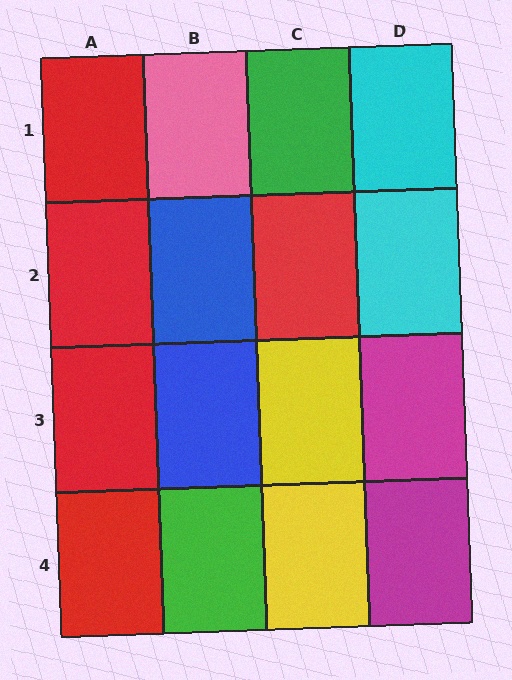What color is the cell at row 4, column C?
Yellow.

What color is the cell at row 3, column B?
Blue.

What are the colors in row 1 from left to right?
Red, pink, green, cyan.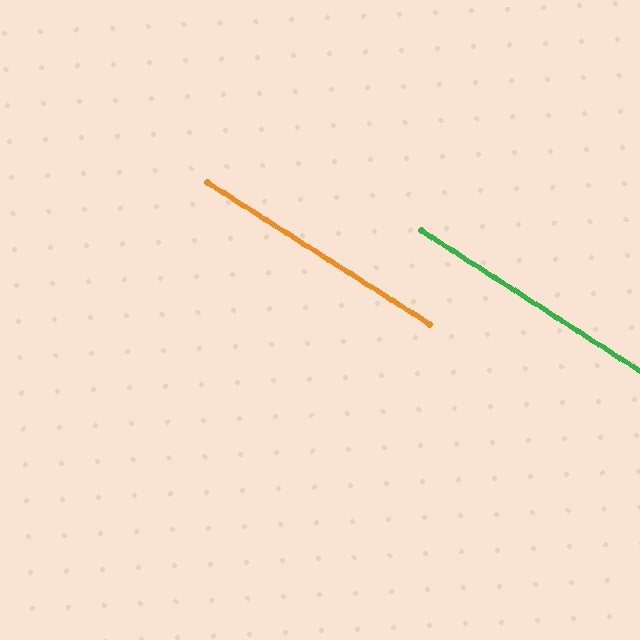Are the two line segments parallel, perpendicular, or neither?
Parallel — their directions differ by only 0.3°.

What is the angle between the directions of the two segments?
Approximately 0 degrees.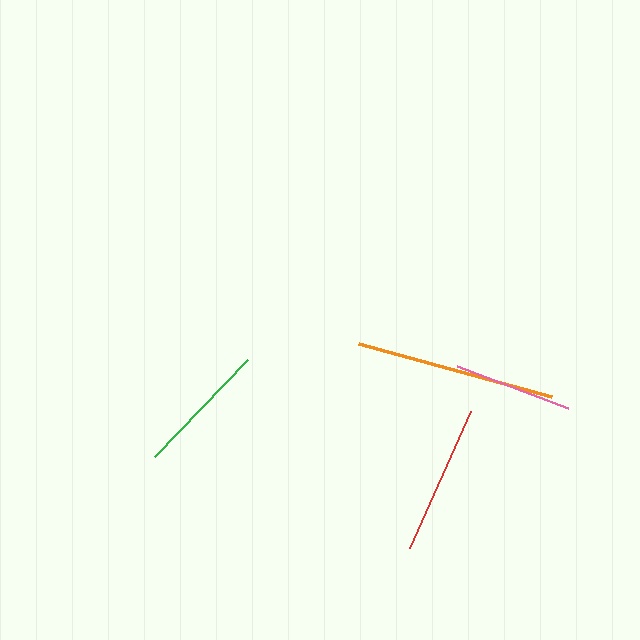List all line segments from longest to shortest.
From longest to shortest: orange, red, green, pink.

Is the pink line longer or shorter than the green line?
The green line is longer than the pink line.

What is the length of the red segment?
The red segment is approximately 150 pixels long.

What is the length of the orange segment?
The orange segment is approximately 201 pixels long.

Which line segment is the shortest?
The pink line is the shortest at approximately 119 pixels.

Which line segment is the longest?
The orange line is the longest at approximately 201 pixels.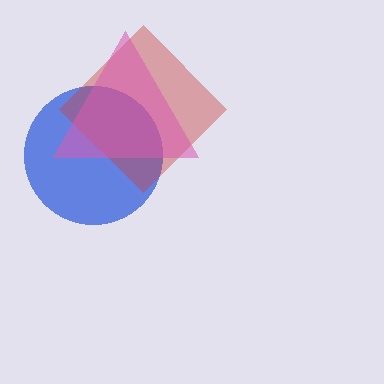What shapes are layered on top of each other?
The layered shapes are: a blue circle, a red diamond, a pink triangle.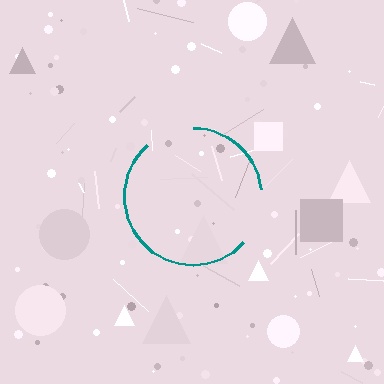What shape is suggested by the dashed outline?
The dashed outline suggests a circle.